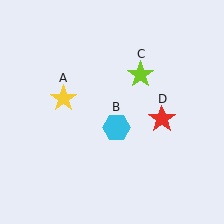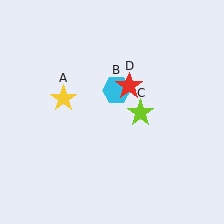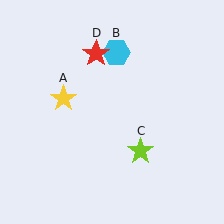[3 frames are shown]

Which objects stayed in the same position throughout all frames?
Yellow star (object A) remained stationary.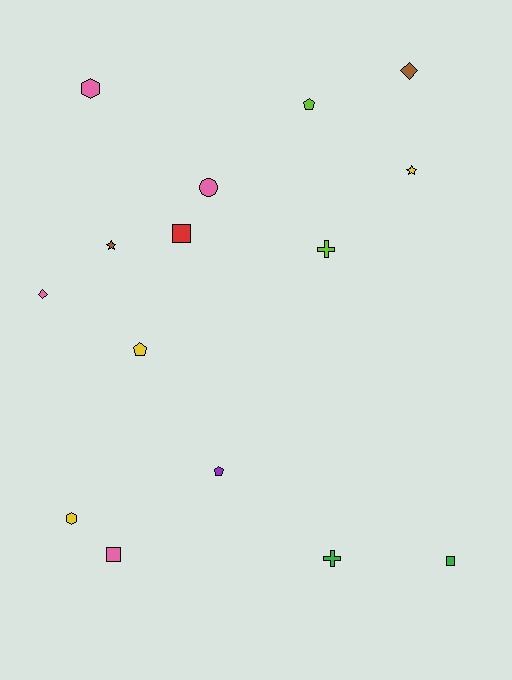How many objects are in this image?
There are 15 objects.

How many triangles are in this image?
There are no triangles.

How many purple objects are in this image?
There is 1 purple object.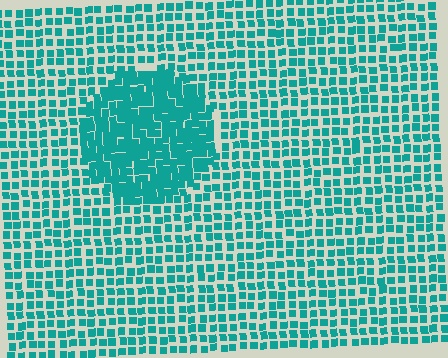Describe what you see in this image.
The image contains small teal elements arranged at two different densities. A circle-shaped region is visible where the elements are more densely packed than the surrounding area.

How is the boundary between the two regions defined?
The boundary is defined by a change in element density (approximately 1.8x ratio). All elements are the same color, size, and shape.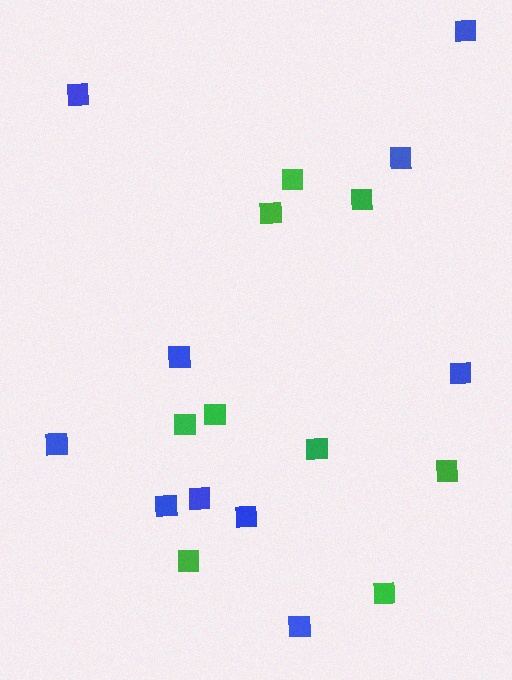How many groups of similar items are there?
There are 2 groups: one group of blue squares (10) and one group of green squares (9).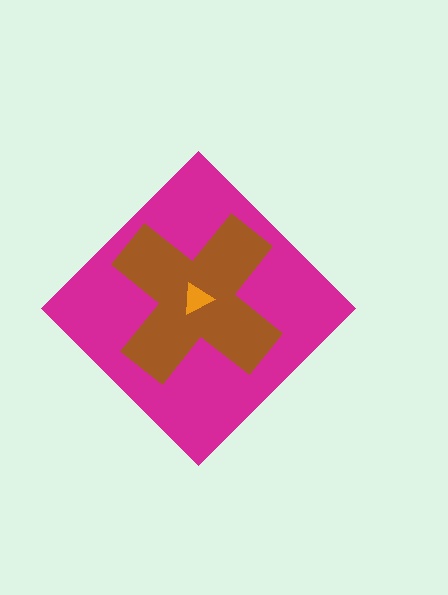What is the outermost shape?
The magenta diamond.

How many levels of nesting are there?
3.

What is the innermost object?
The orange triangle.